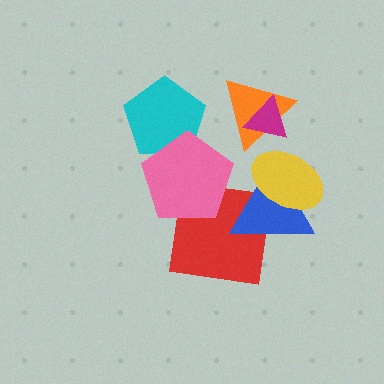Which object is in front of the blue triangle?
The yellow ellipse is in front of the blue triangle.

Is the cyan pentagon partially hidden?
Yes, it is partially covered by another shape.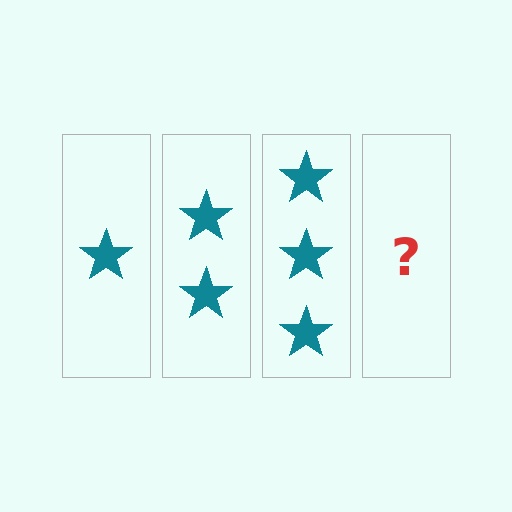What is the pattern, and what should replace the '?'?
The pattern is that each step adds one more star. The '?' should be 4 stars.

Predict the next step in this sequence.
The next step is 4 stars.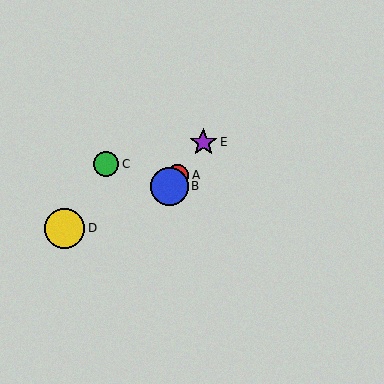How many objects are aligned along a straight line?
3 objects (A, B, E) are aligned along a straight line.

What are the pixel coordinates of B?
Object B is at (169, 186).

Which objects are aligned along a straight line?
Objects A, B, E are aligned along a straight line.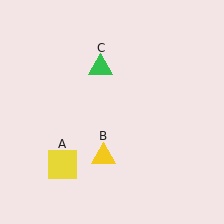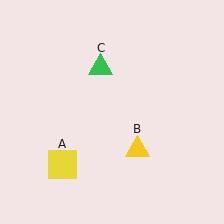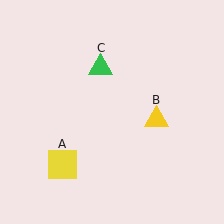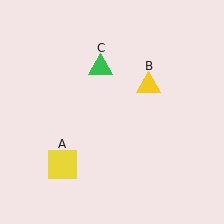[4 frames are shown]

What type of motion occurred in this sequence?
The yellow triangle (object B) rotated counterclockwise around the center of the scene.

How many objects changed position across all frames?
1 object changed position: yellow triangle (object B).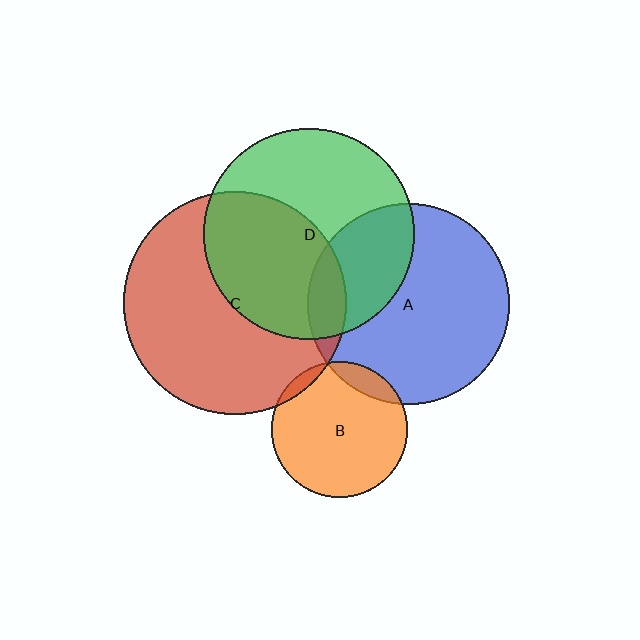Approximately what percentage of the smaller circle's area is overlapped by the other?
Approximately 30%.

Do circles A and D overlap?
Yes.